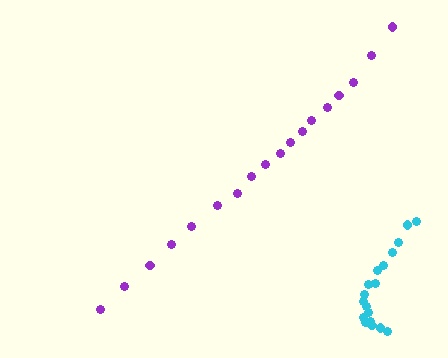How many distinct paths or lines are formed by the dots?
There are 2 distinct paths.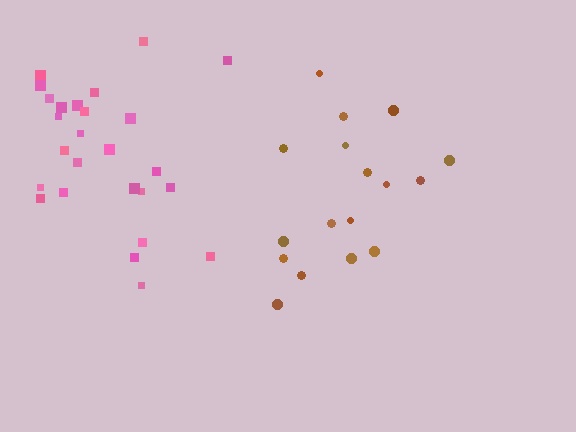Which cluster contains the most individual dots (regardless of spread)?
Pink (27).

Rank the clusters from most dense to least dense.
pink, brown.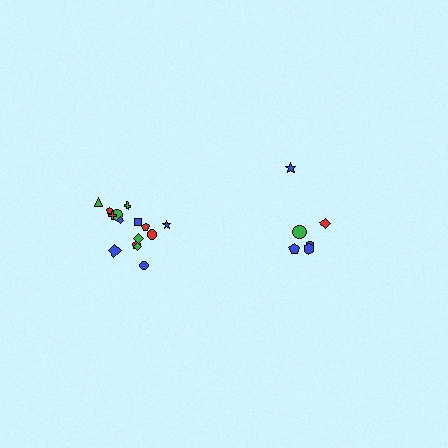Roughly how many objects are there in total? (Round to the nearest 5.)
Roughly 20 objects in total.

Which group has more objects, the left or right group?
The left group.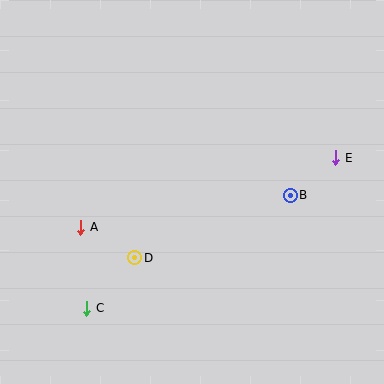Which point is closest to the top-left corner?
Point A is closest to the top-left corner.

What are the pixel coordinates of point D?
Point D is at (135, 258).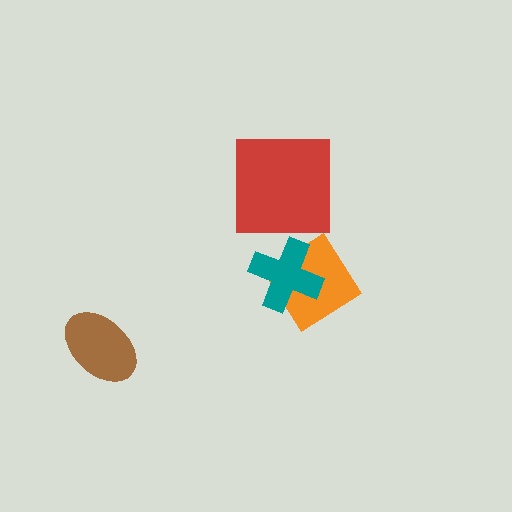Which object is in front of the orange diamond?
The teal cross is in front of the orange diamond.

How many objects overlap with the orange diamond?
1 object overlaps with the orange diamond.